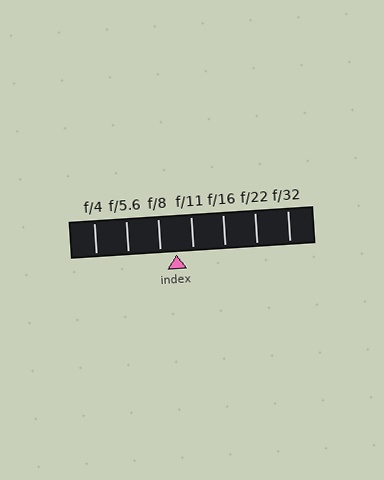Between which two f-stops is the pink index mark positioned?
The index mark is between f/8 and f/11.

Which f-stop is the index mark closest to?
The index mark is closest to f/8.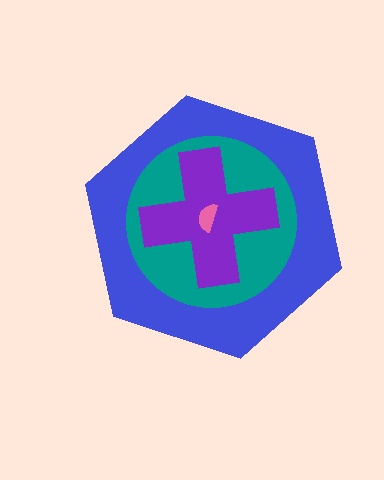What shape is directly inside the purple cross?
The pink semicircle.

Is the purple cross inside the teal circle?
Yes.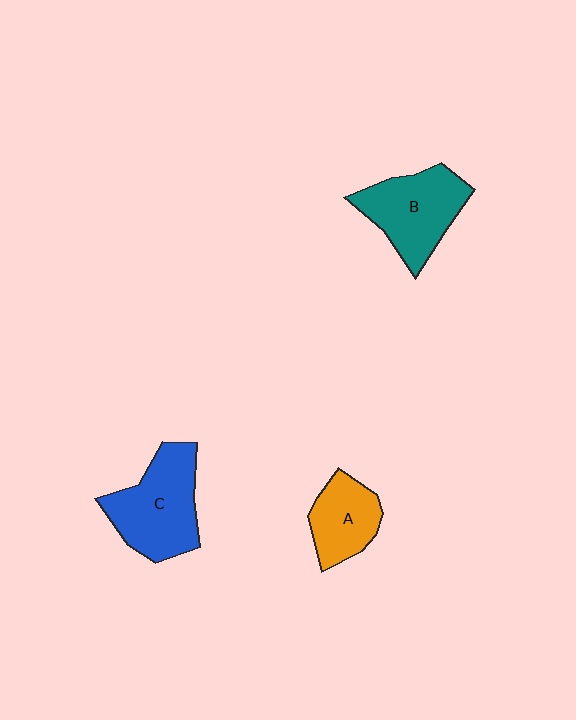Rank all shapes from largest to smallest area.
From largest to smallest: C (blue), B (teal), A (orange).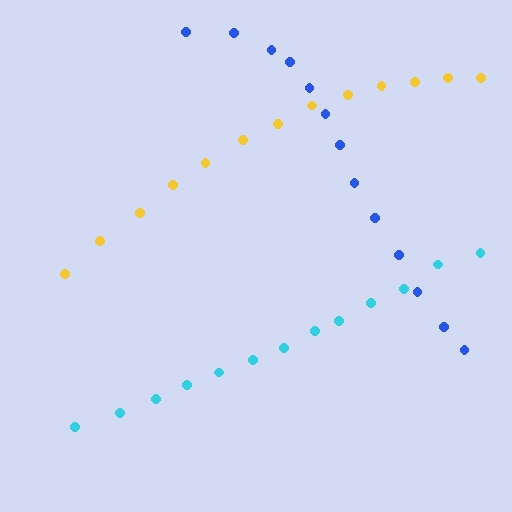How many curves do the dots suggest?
There are 3 distinct paths.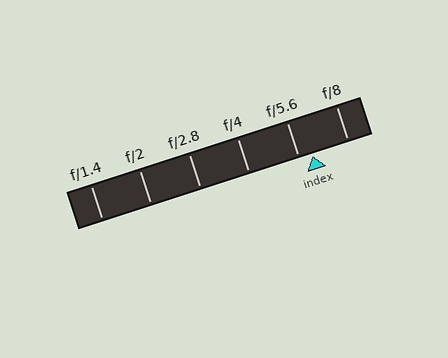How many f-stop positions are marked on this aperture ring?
There are 6 f-stop positions marked.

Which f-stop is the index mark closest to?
The index mark is closest to f/5.6.